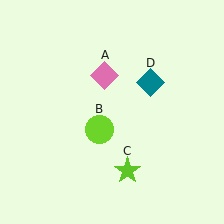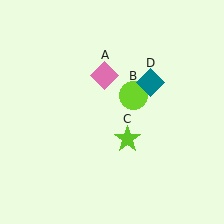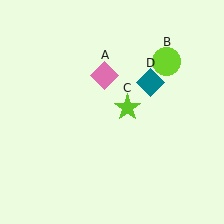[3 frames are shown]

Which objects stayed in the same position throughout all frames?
Pink diamond (object A) and teal diamond (object D) remained stationary.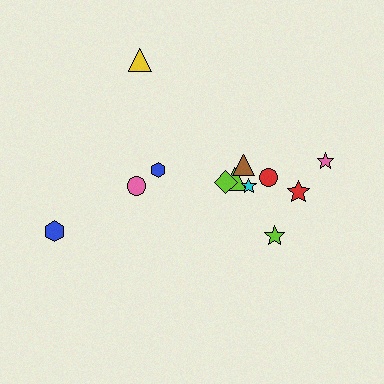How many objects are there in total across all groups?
There are 12 objects.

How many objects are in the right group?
There are 8 objects.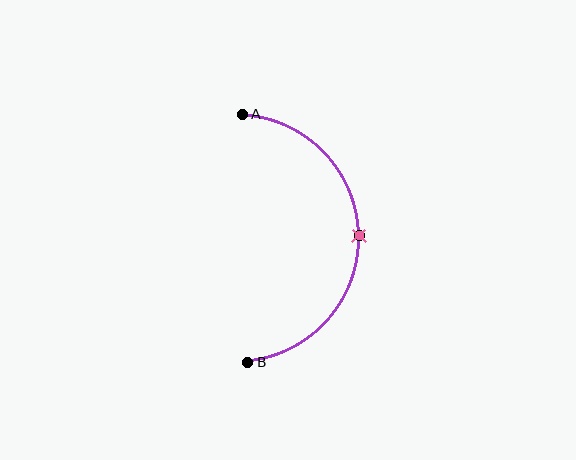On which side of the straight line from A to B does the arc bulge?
The arc bulges to the right of the straight line connecting A and B.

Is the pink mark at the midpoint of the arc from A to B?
Yes. The pink mark lies on the arc at equal arc-length from both A and B — it is the arc midpoint.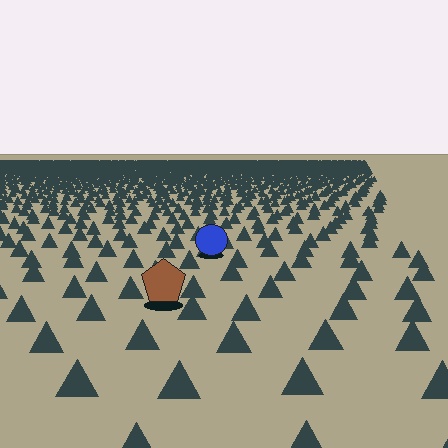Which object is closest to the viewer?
The brown pentagon is closest. The texture marks near it are larger and more spread out.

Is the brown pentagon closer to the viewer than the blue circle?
Yes. The brown pentagon is closer — you can tell from the texture gradient: the ground texture is coarser near it.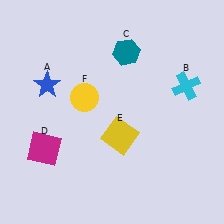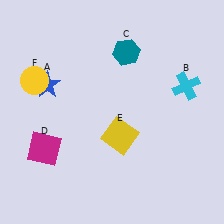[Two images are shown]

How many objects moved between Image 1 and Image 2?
1 object moved between the two images.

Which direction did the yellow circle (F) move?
The yellow circle (F) moved left.